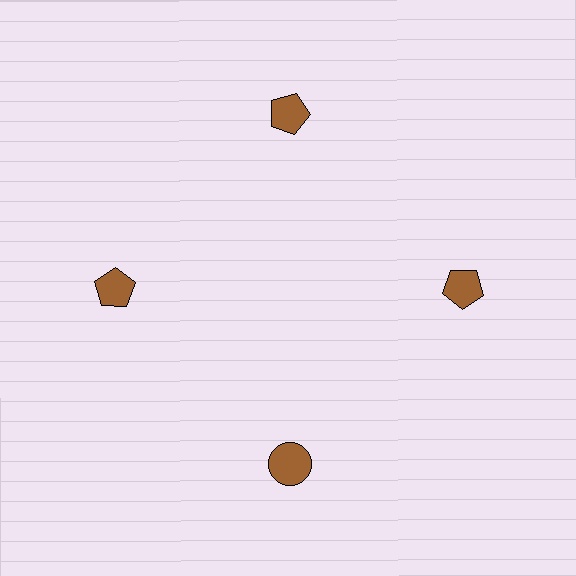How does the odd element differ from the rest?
It has a different shape: circle instead of pentagon.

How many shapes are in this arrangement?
There are 4 shapes arranged in a ring pattern.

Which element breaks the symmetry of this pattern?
The brown circle at roughly the 6 o'clock position breaks the symmetry. All other shapes are brown pentagons.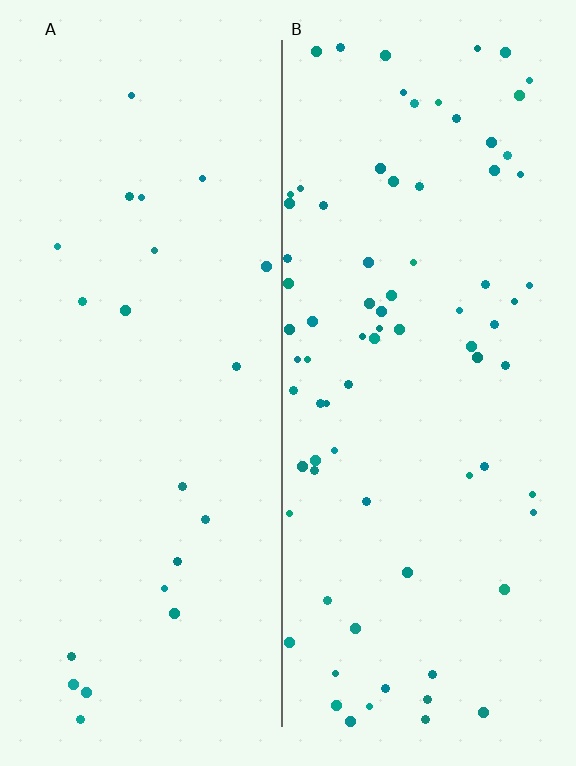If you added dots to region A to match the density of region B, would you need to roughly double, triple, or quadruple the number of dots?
Approximately quadruple.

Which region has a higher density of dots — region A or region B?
B (the right).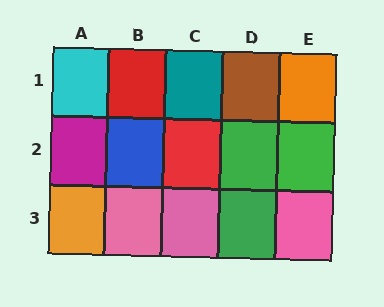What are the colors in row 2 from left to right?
Magenta, blue, red, green, green.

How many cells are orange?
2 cells are orange.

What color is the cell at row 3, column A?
Orange.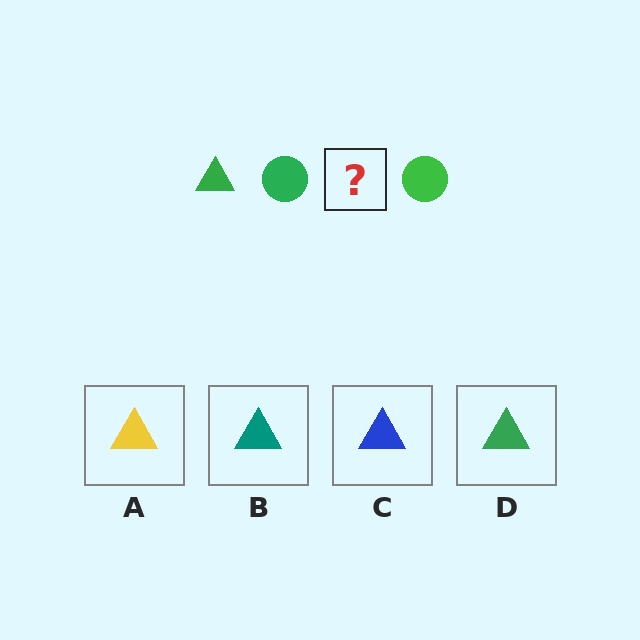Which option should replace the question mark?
Option D.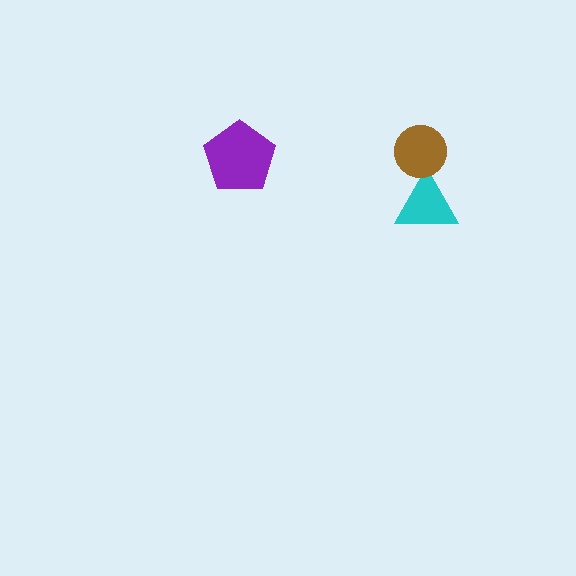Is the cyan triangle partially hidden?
Yes, it is partially covered by another shape.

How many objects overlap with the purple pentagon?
0 objects overlap with the purple pentagon.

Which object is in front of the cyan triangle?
The brown circle is in front of the cyan triangle.